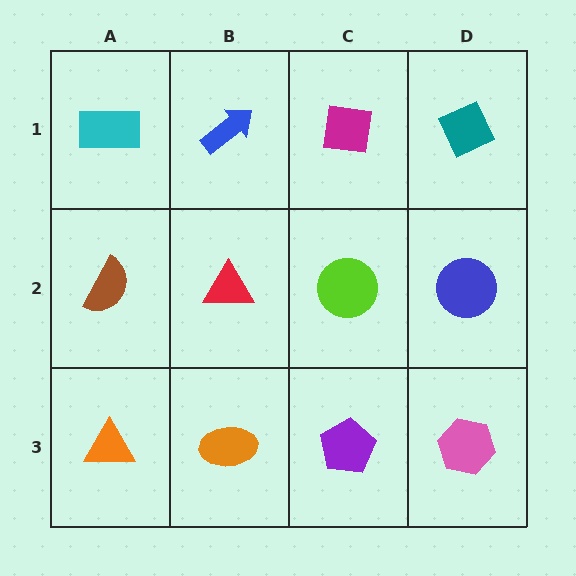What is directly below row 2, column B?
An orange ellipse.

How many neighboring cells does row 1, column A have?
2.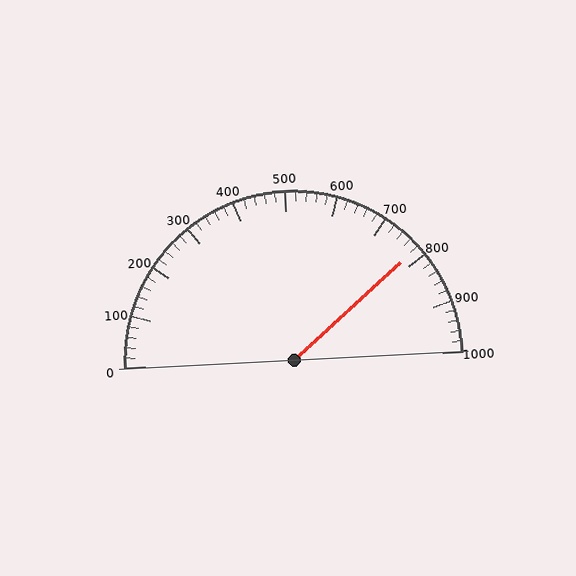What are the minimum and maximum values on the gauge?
The gauge ranges from 0 to 1000.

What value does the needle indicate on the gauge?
The needle indicates approximately 780.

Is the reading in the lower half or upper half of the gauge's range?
The reading is in the upper half of the range (0 to 1000).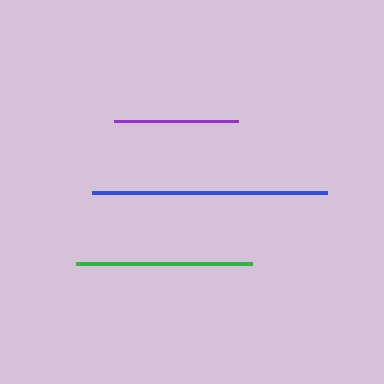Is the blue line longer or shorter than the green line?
The blue line is longer than the green line.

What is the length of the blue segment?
The blue segment is approximately 235 pixels long.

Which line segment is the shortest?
The purple line is the shortest at approximately 124 pixels.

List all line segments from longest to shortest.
From longest to shortest: blue, green, purple.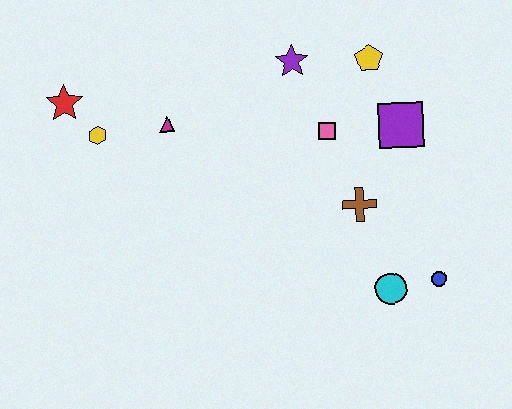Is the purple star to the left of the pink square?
Yes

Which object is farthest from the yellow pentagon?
The red star is farthest from the yellow pentagon.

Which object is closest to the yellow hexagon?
The red star is closest to the yellow hexagon.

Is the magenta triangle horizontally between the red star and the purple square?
Yes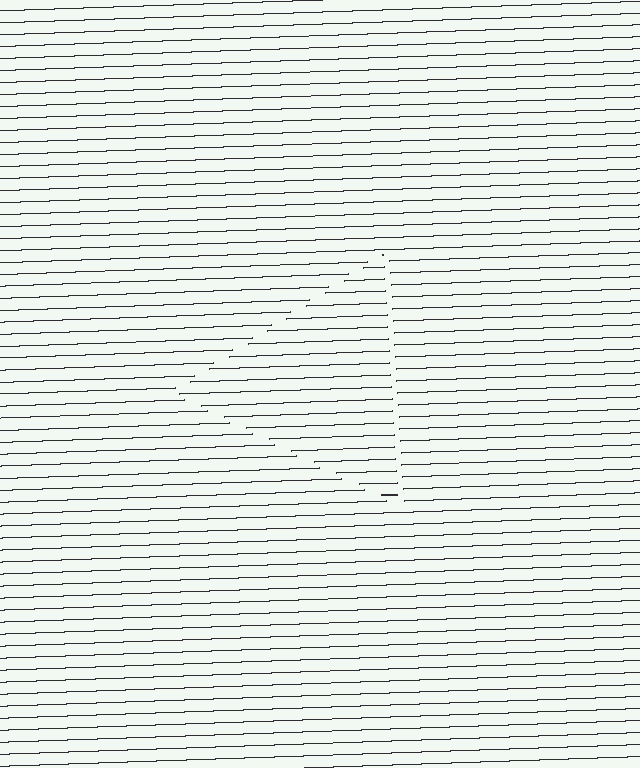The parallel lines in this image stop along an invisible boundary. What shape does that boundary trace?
An illusory triangle. The interior of the shape contains the same grating, shifted by half a period — the contour is defined by the phase discontinuity where line-ends from the inner and outer gratings abut.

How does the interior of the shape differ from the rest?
The interior of the shape contains the same grating, shifted by half a period — the contour is defined by the phase discontinuity where line-ends from the inner and outer gratings abut.